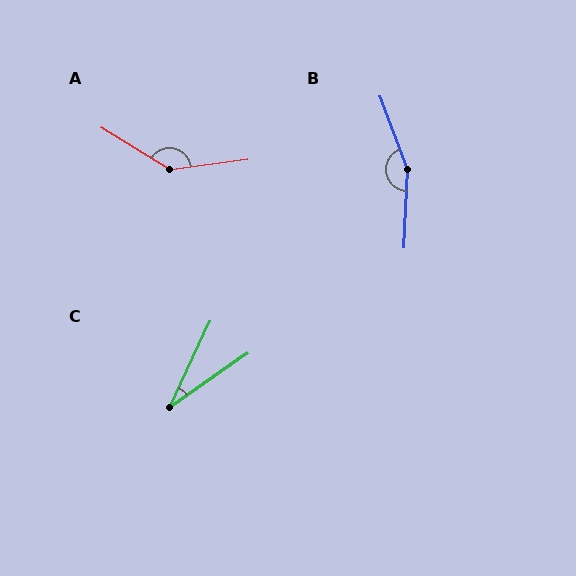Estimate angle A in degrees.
Approximately 141 degrees.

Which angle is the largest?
B, at approximately 157 degrees.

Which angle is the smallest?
C, at approximately 30 degrees.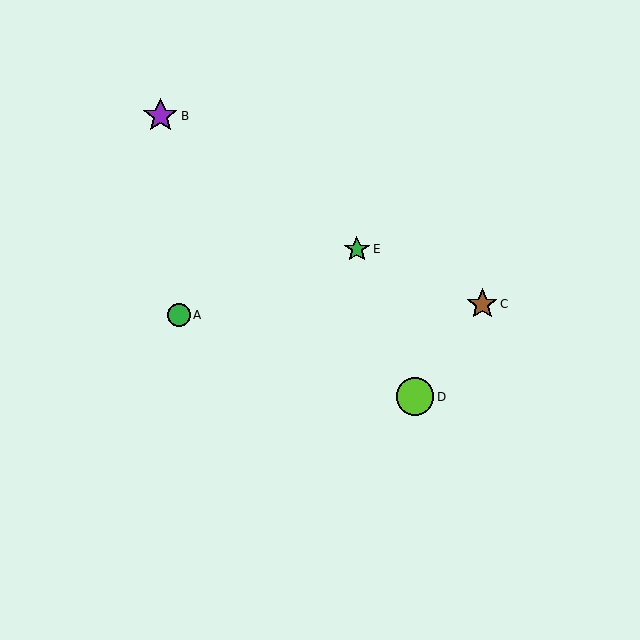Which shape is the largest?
The lime circle (labeled D) is the largest.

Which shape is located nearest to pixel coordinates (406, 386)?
The lime circle (labeled D) at (415, 397) is nearest to that location.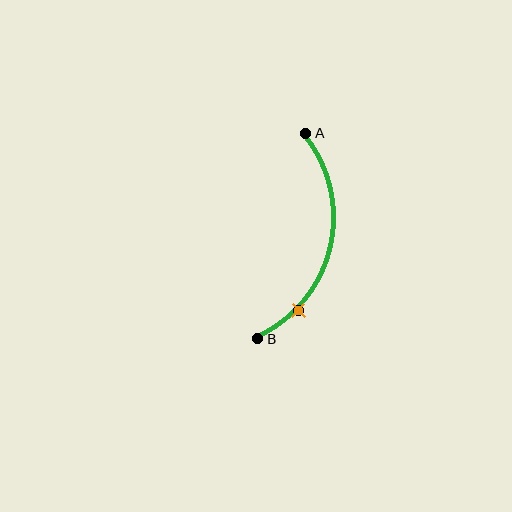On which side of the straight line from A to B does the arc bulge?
The arc bulges to the right of the straight line connecting A and B.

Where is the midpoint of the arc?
The arc midpoint is the point on the curve farthest from the straight line joining A and B. It sits to the right of that line.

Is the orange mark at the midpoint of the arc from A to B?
No. The orange mark lies on the arc but is closer to endpoint B. The arc midpoint would be at the point on the curve equidistant along the arc from both A and B.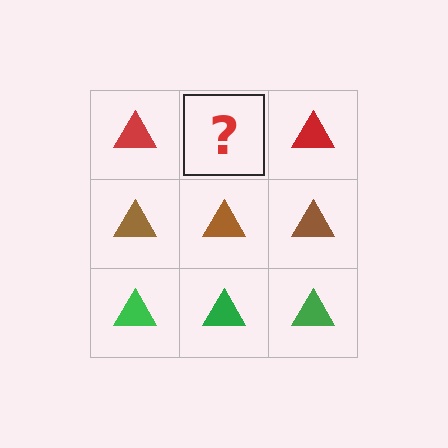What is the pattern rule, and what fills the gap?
The rule is that each row has a consistent color. The gap should be filled with a red triangle.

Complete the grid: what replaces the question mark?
The question mark should be replaced with a red triangle.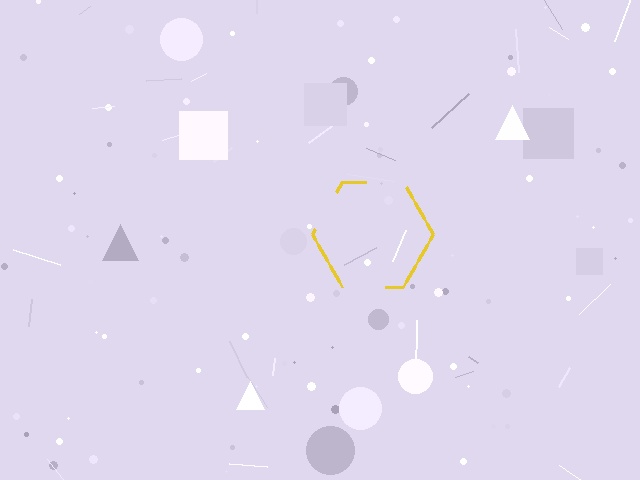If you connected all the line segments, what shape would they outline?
They would outline a hexagon.